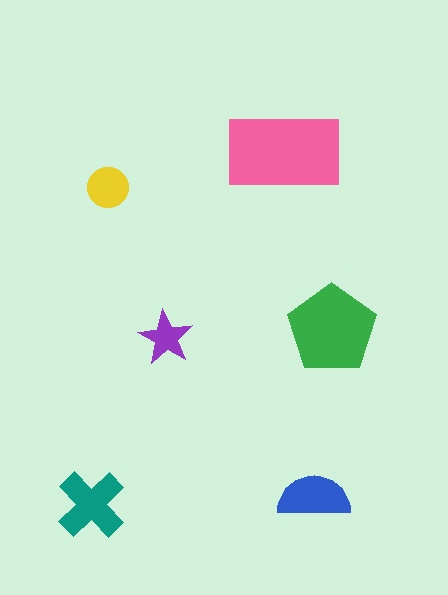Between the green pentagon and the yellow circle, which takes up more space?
The green pentagon.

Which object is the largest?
The pink rectangle.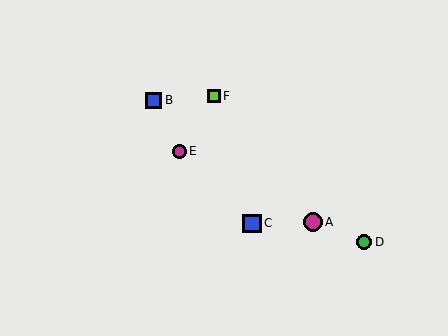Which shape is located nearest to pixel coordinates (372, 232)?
The green circle (labeled D) at (364, 242) is nearest to that location.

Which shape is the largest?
The magenta circle (labeled A) is the largest.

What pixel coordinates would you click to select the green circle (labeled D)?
Click at (364, 242) to select the green circle D.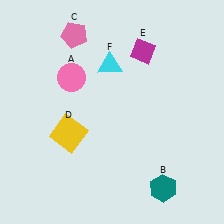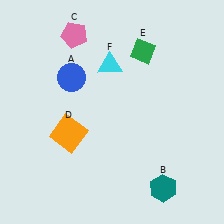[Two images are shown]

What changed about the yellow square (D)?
In Image 1, D is yellow. In Image 2, it changed to orange.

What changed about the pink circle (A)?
In Image 1, A is pink. In Image 2, it changed to blue.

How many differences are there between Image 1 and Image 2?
There are 3 differences between the two images.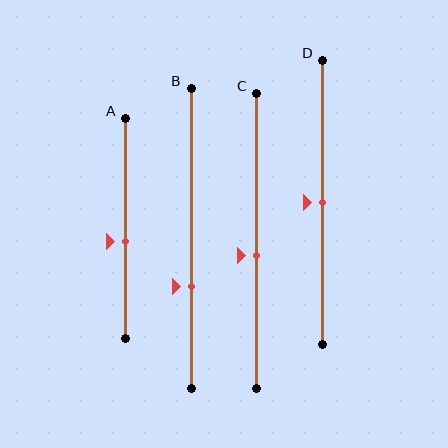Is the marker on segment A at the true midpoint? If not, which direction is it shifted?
No, the marker on segment A is shifted downward by about 6% of the segment length.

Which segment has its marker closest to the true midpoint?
Segment D has its marker closest to the true midpoint.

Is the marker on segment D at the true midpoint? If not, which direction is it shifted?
Yes, the marker on segment D is at the true midpoint.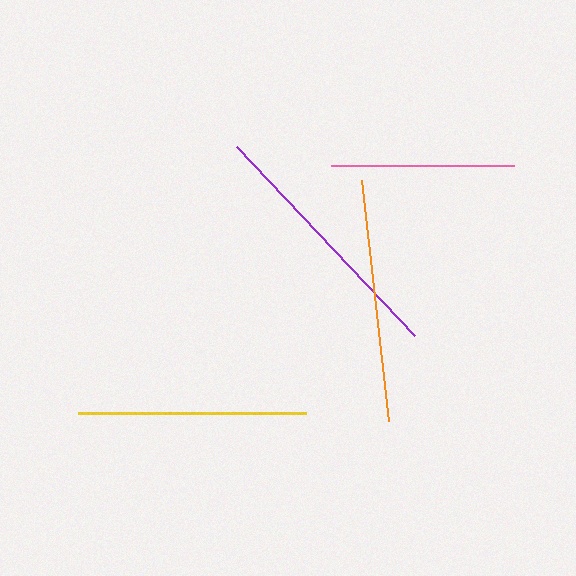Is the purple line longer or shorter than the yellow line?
The purple line is longer than the yellow line.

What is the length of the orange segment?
The orange segment is approximately 242 pixels long.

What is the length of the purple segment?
The purple segment is approximately 259 pixels long.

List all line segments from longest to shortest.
From longest to shortest: purple, orange, yellow, pink.